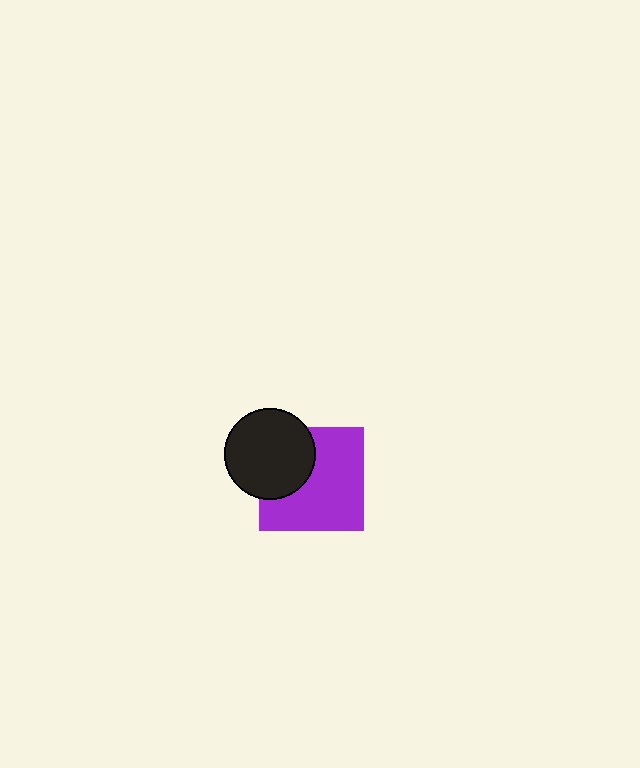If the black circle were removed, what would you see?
You would see the complete purple square.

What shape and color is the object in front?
The object in front is a black circle.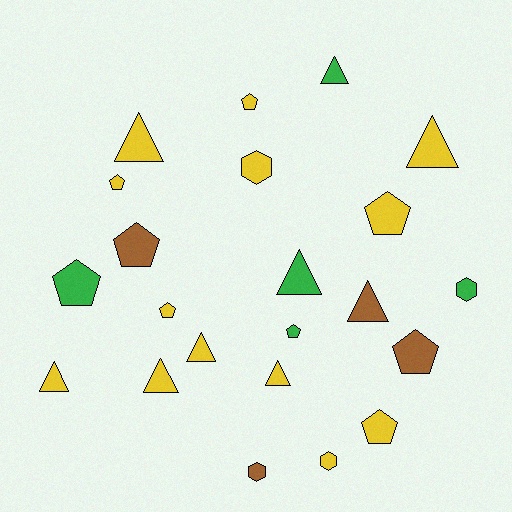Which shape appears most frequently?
Pentagon, with 9 objects.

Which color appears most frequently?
Yellow, with 13 objects.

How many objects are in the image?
There are 22 objects.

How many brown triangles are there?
There is 1 brown triangle.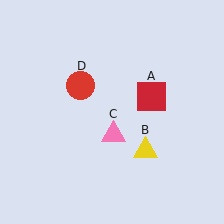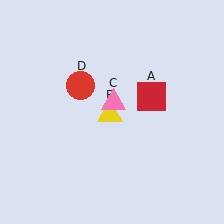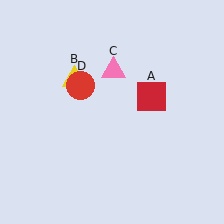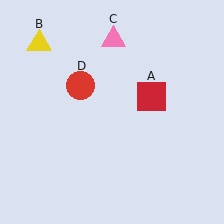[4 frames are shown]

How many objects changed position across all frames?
2 objects changed position: yellow triangle (object B), pink triangle (object C).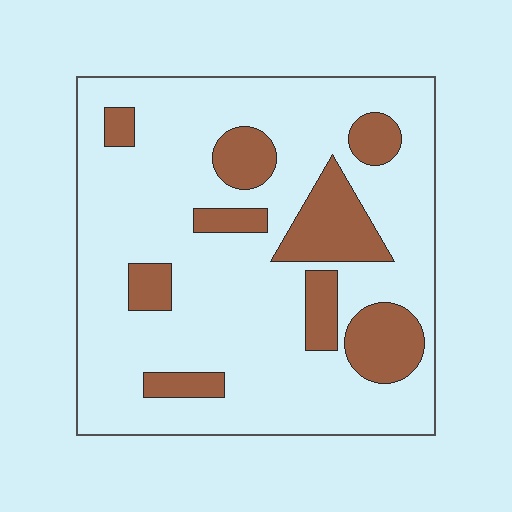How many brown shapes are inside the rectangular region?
9.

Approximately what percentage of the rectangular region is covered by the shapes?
Approximately 20%.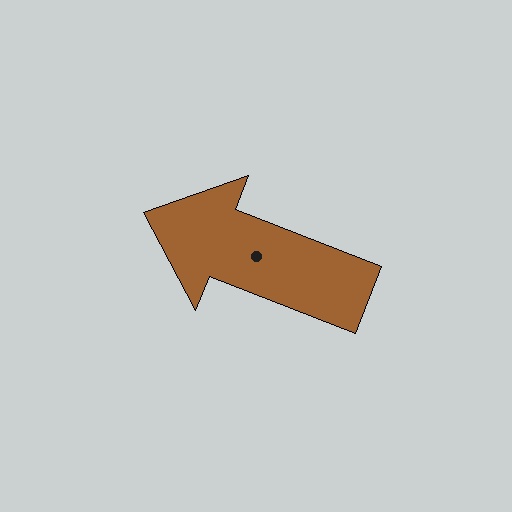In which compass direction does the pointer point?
West.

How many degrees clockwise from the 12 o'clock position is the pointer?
Approximately 291 degrees.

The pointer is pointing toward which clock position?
Roughly 10 o'clock.